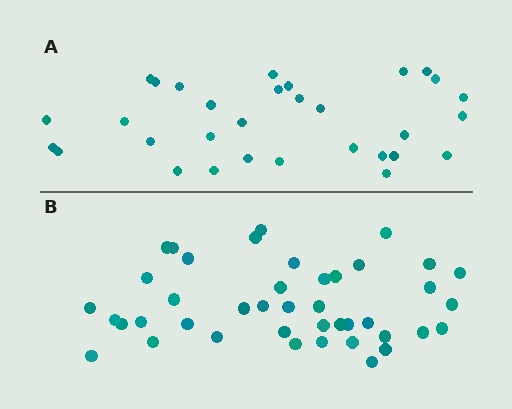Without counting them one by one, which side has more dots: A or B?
Region B (the bottom region) has more dots.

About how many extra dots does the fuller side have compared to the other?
Region B has roughly 12 or so more dots than region A.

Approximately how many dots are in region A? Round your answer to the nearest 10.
About 30 dots. (The exact count is 31, which rounds to 30.)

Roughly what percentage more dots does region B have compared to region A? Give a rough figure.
About 35% more.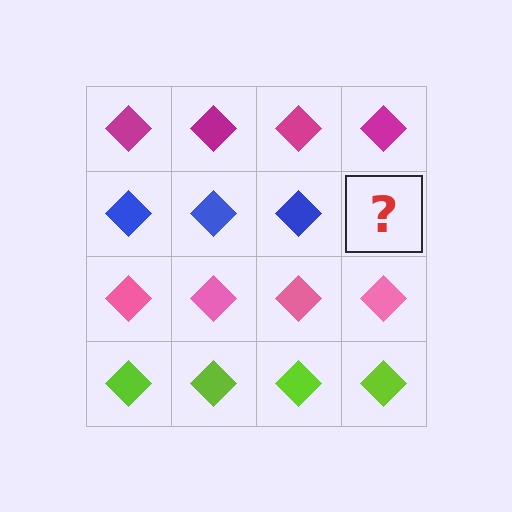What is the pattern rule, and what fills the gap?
The rule is that each row has a consistent color. The gap should be filled with a blue diamond.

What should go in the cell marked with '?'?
The missing cell should contain a blue diamond.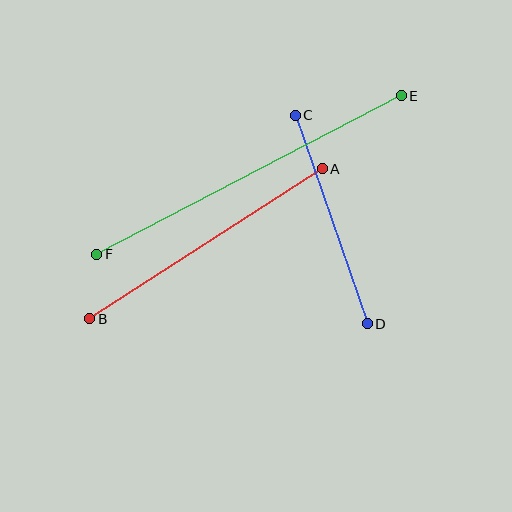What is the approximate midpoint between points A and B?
The midpoint is at approximately (206, 244) pixels.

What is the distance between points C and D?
The distance is approximately 221 pixels.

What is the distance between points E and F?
The distance is approximately 343 pixels.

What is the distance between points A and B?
The distance is approximately 277 pixels.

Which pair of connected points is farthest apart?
Points E and F are farthest apart.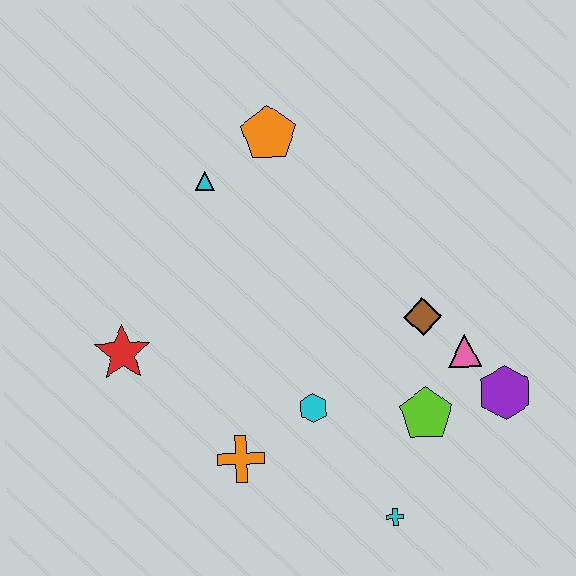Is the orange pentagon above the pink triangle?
Yes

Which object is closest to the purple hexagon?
The pink triangle is closest to the purple hexagon.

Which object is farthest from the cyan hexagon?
The orange pentagon is farthest from the cyan hexagon.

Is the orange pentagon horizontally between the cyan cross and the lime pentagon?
No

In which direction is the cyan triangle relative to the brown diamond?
The cyan triangle is to the left of the brown diamond.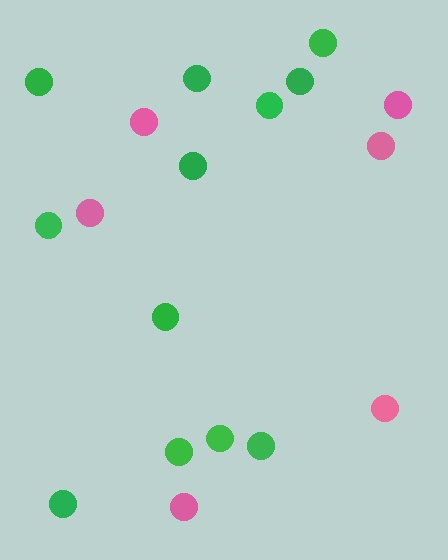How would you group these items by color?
There are 2 groups: one group of pink circles (6) and one group of green circles (12).